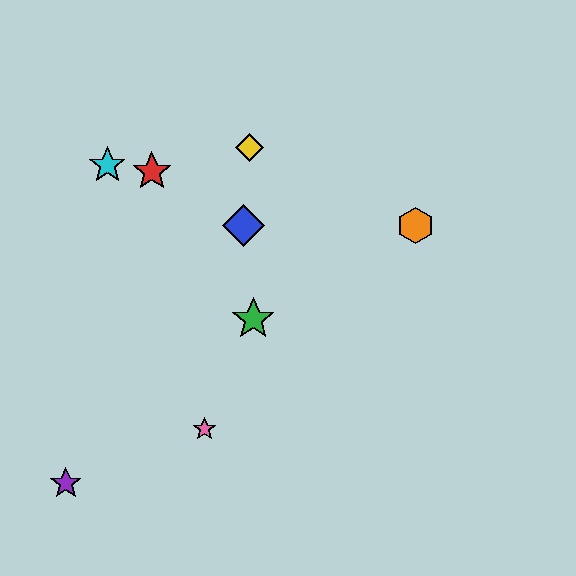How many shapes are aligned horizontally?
2 shapes (the blue diamond, the orange hexagon) are aligned horizontally.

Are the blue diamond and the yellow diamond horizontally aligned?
No, the blue diamond is at y≈226 and the yellow diamond is at y≈148.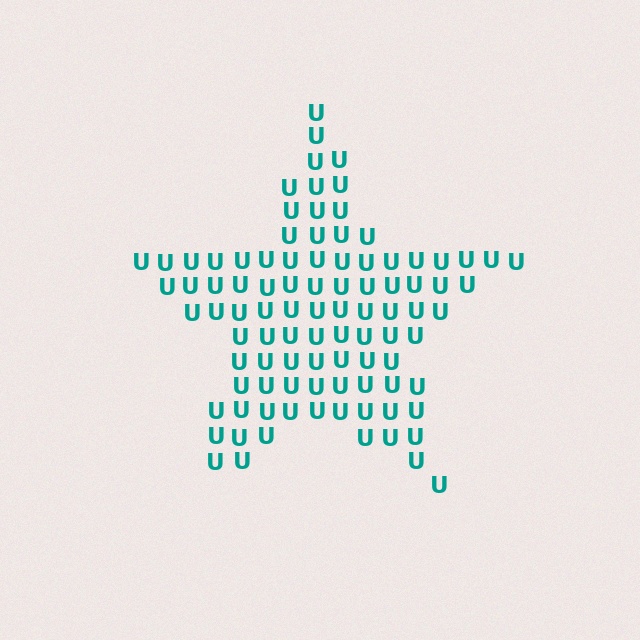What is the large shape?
The large shape is a star.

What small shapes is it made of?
It is made of small letter U's.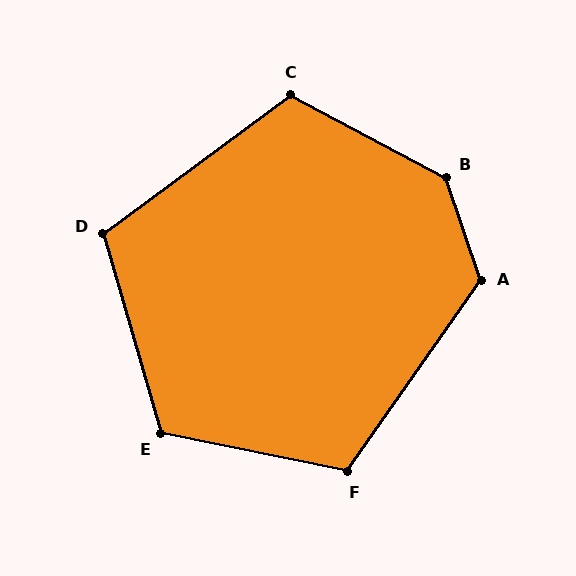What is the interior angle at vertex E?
Approximately 118 degrees (obtuse).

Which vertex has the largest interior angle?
B, at approximately 136 degrees.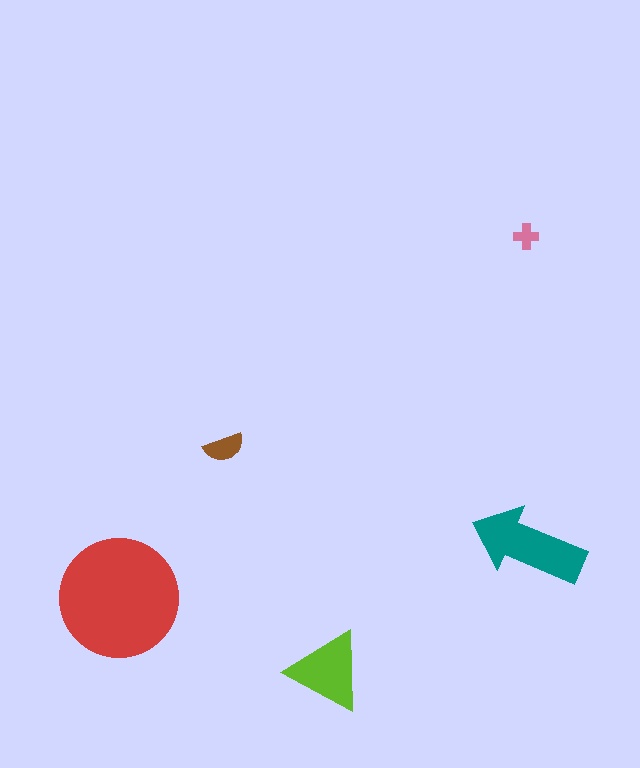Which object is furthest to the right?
The teal arrow is rightmost.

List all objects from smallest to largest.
The pink cross, the brown semicircle, the lime triangle, the teal arrow, the red circle.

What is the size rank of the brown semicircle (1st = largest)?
4th.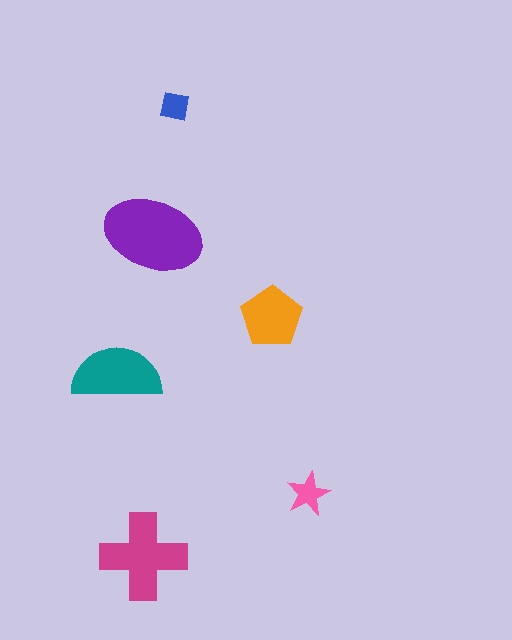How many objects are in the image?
There are 6 objects in the image.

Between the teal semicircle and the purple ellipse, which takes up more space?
The purple ellipse.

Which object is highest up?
The blue square is topmost.